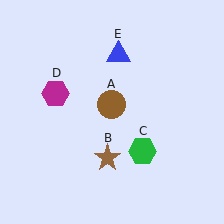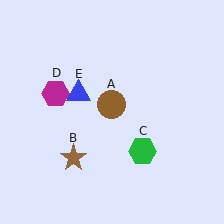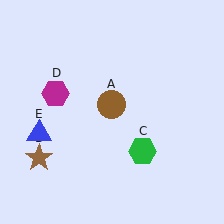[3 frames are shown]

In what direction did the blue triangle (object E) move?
The blue triangle (object E) moved down and to the left.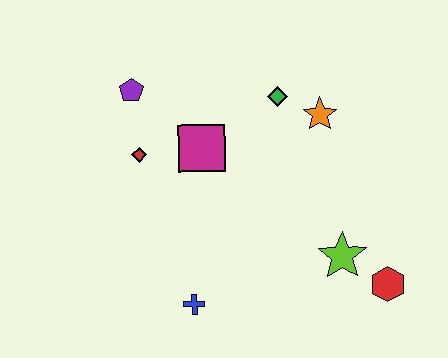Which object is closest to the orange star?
The green diamond is closest to the orange star.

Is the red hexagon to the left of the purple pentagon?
No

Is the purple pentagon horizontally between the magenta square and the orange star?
No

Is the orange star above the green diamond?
No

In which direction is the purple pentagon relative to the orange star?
The purple pentagon is to the left of the orange star.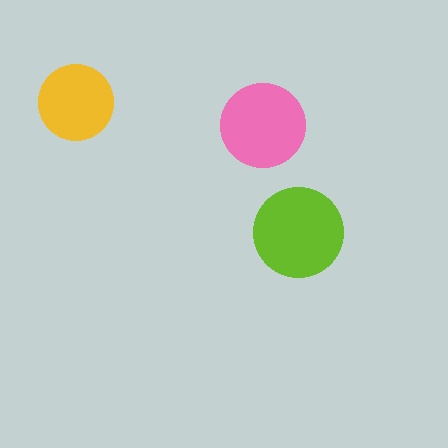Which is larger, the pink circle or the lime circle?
The lime one.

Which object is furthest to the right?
The lime circle is rightmost.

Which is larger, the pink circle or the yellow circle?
The pink one.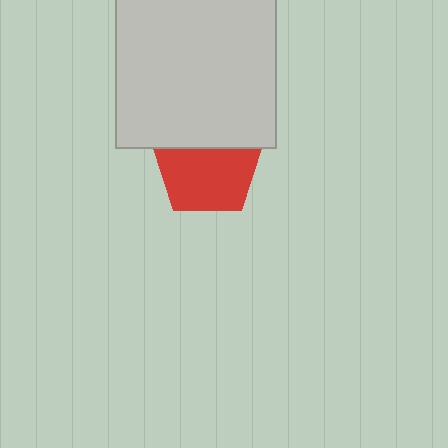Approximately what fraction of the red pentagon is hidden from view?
Roughly 33% of the red pentagon is hidden behind the light gray square.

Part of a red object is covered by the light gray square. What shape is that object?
It is a pentagon.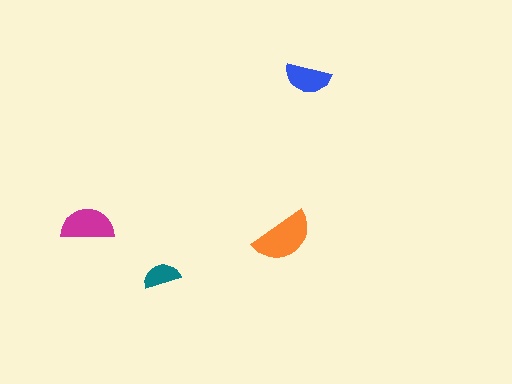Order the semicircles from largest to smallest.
the orange one, the magenta one, the blue one, the teal one.